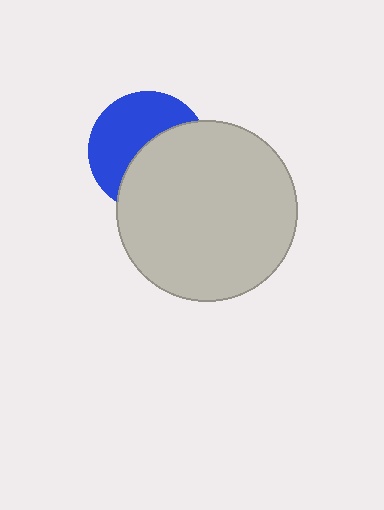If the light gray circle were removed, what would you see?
You would see the complete blue circle.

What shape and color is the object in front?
The object in front is a light gray circle.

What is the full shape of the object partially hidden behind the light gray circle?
The partially hidden object is a blue circle.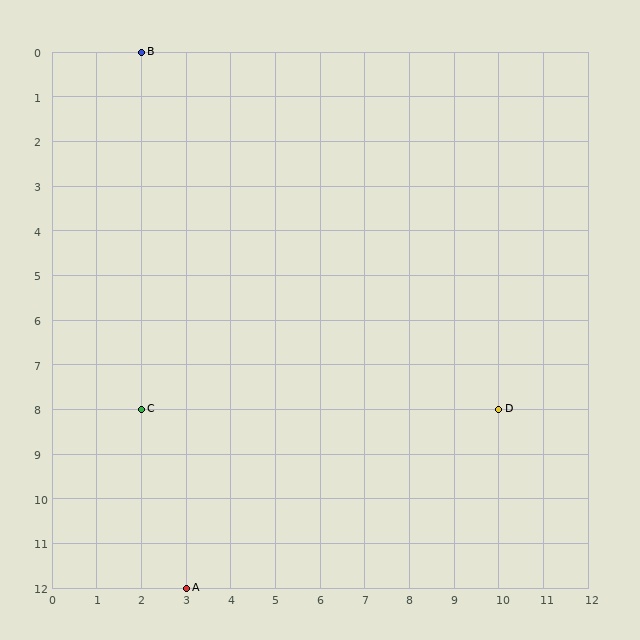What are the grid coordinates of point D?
Point D is at grid coordinates (10, 8).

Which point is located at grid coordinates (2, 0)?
Point B is at (2, 0).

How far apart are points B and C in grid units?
Points B and C are 8 rows apart.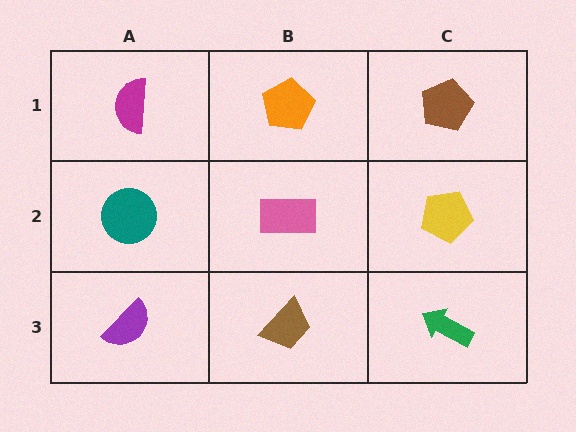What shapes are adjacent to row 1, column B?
A pink rectangle (row 2, column B), a magenta semicircle (row 1, column A), a brown pentagon (row 1, column C).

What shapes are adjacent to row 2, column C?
A brown pentagon (row 1, column C), a green arrow (row 3, column C), a pink rectangle (row 2, column B).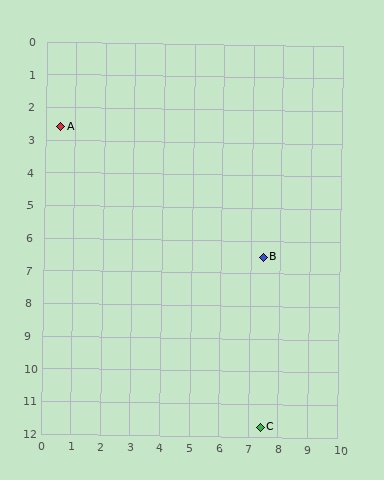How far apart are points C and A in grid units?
Points C and A are about 11.4 grid units apart.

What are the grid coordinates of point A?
Point A is at approximately (0.5, 2.6).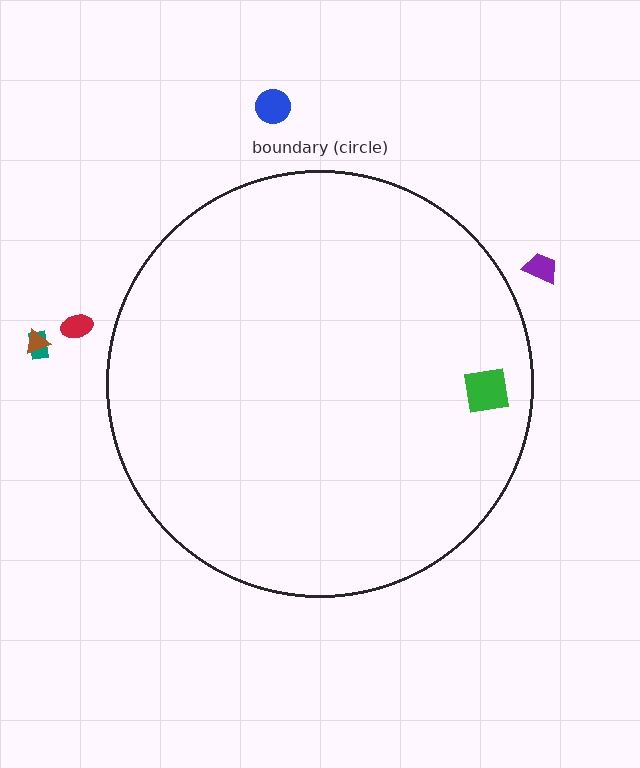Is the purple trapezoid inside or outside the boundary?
Outside.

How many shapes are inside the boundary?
1 inside, 5 outside.